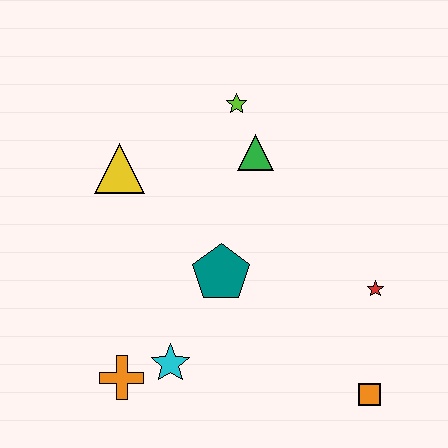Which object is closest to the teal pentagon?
The cyan star is closest to the teal pentagon.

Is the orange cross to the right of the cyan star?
No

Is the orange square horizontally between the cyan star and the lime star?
No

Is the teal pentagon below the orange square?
No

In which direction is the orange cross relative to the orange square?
The orange cross is to the left of the orange square.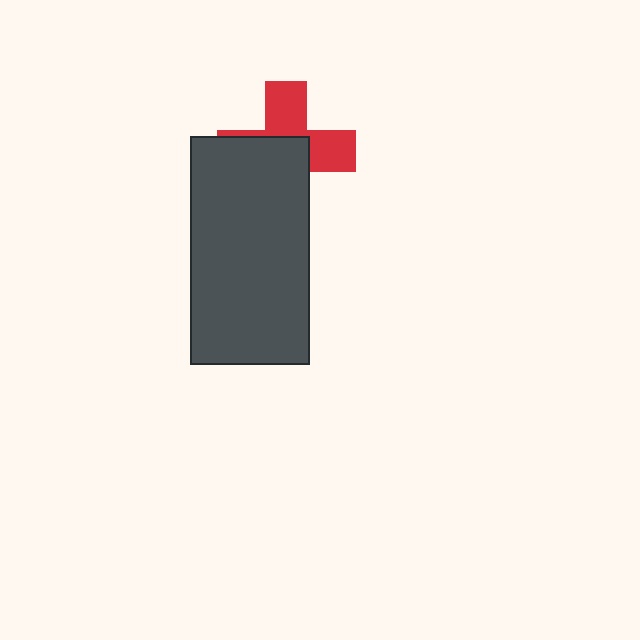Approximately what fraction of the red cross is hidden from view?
Roughly 54% of the red cross is hidden behind the dark gray rectangle.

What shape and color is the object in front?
The object in front is a dark gray rectangle.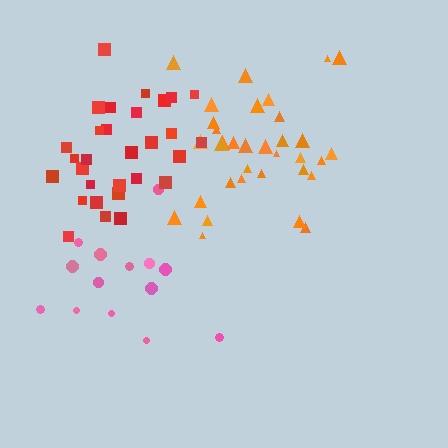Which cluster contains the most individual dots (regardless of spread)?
Orange (35).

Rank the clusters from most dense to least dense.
orange, red, pink.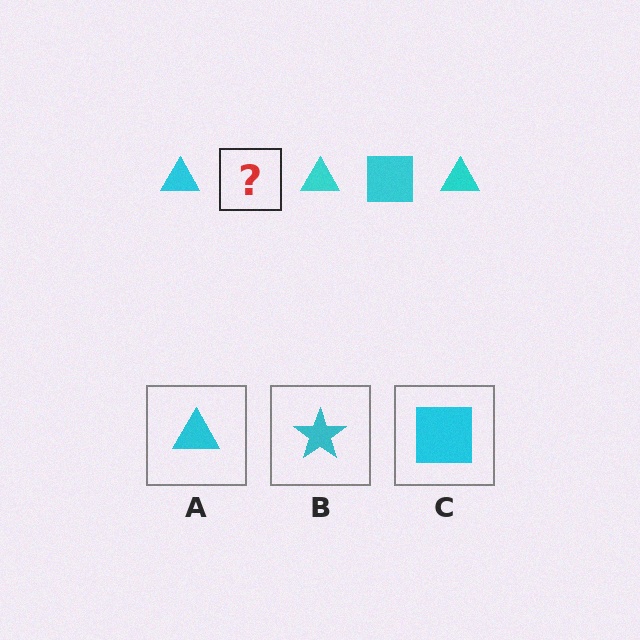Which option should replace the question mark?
Option C.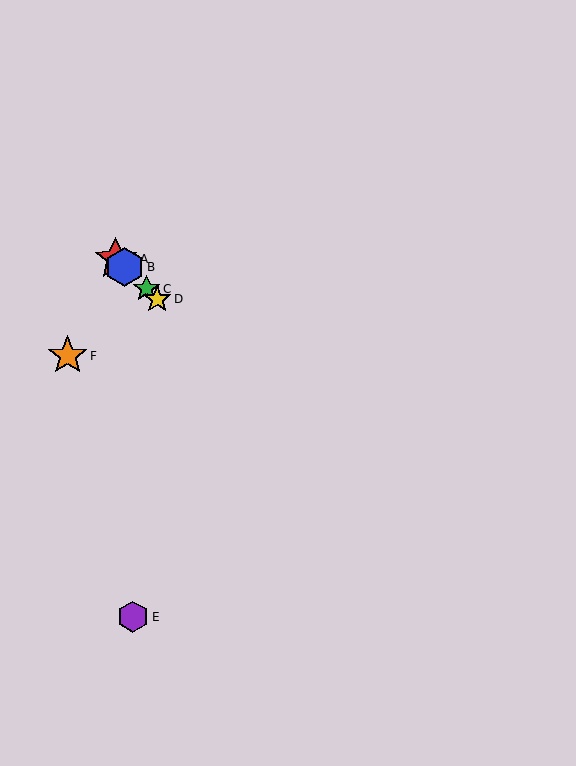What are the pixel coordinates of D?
Object D is at (157, 299).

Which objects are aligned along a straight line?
Objects A, B, C, D are aligned along a straight line.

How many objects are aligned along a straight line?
4 objects (A, B, C, D) are aligned along a straight line.